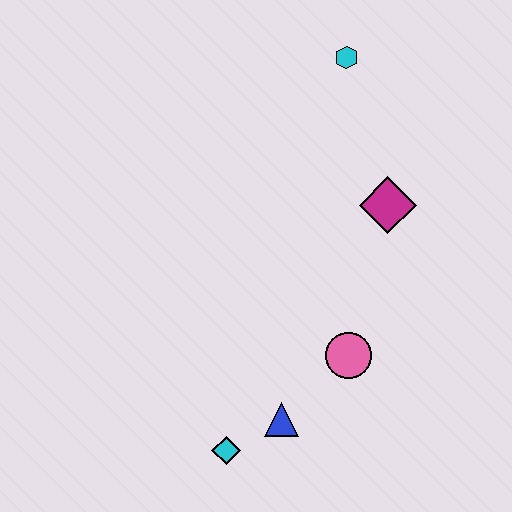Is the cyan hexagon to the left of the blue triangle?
No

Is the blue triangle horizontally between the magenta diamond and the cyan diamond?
Yes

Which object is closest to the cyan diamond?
The blue triangle is closest to the cyan diamond.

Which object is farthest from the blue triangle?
The cyan hexagon is farthest from the blue triangle.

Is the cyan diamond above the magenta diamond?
No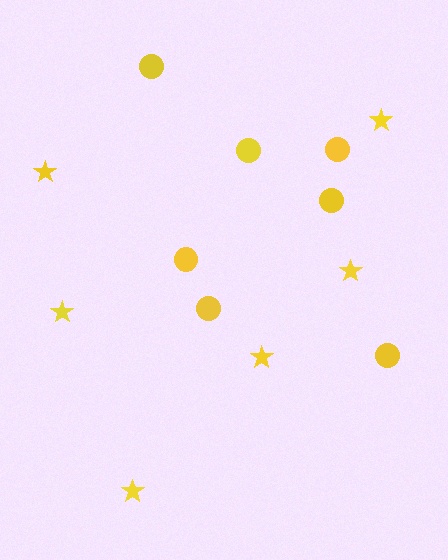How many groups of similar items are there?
There are 2 groups: one group of stars (6) and one group of circles (7).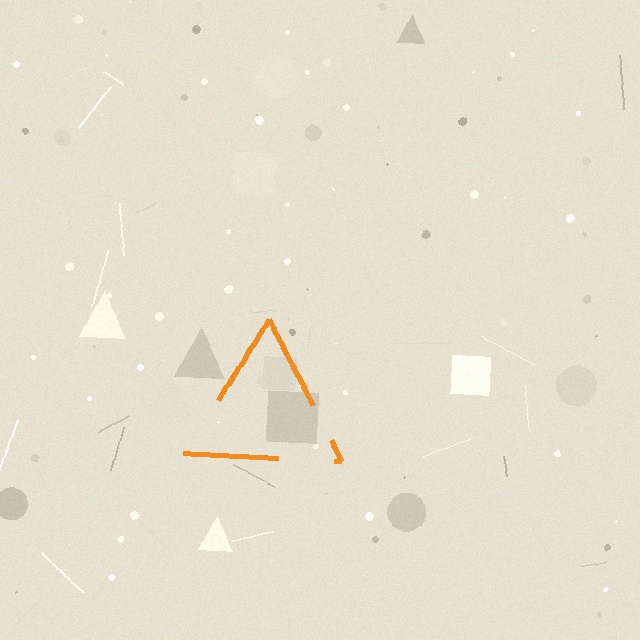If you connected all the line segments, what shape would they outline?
They would outline a triangle.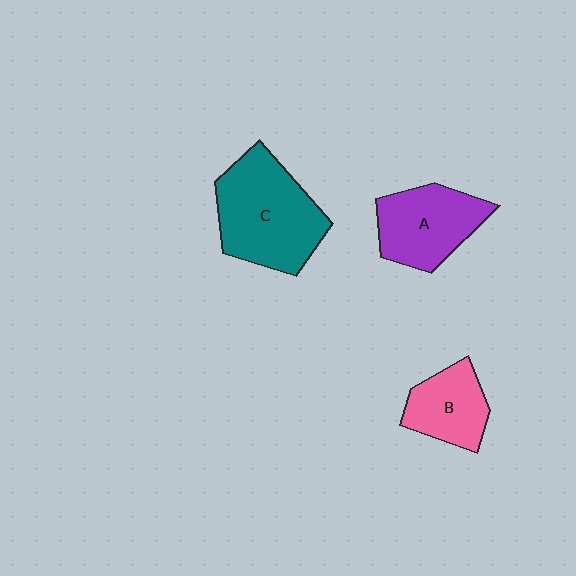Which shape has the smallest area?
Shape B (pink).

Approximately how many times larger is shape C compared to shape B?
Approximately 1.8 times.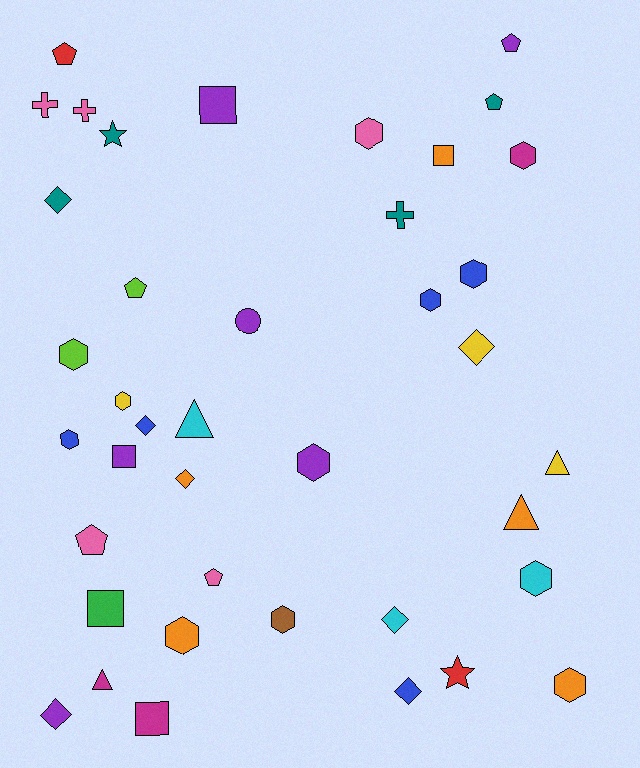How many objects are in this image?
There are 40 objects.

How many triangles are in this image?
There are 4 triangles.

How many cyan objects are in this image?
There are 3 cyan objects.